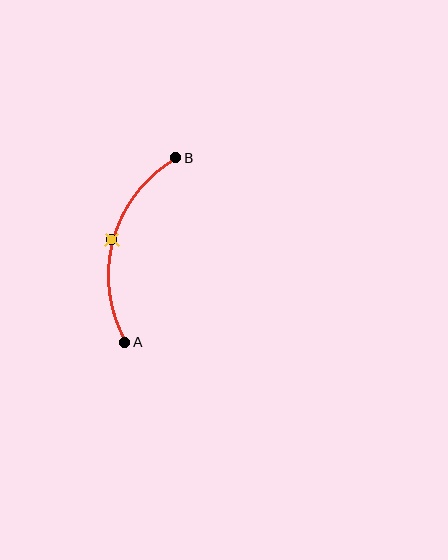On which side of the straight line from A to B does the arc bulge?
The arc bulges to the left of the straight line connecting A and B.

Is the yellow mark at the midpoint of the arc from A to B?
Yes. The yellow mark lies on the arc at equal arc-length from both A and B — it is the arc midpoint.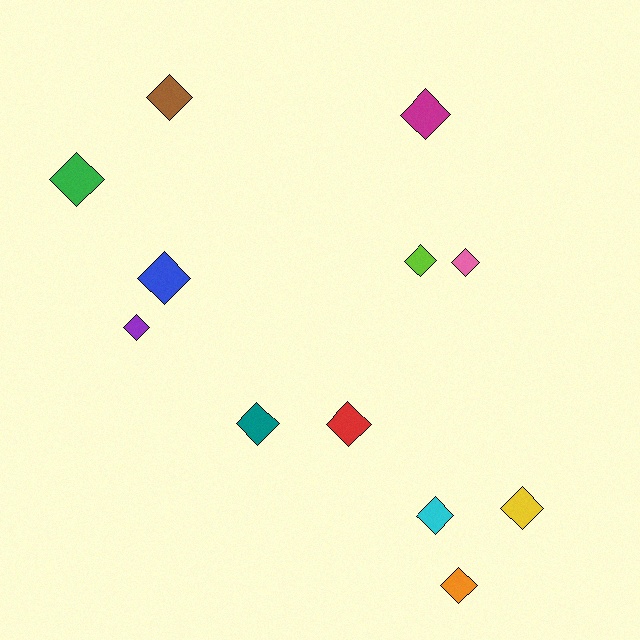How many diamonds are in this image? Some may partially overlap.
There are 12 diamonds.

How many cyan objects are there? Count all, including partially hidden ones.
There is 1 cyan object.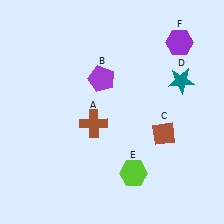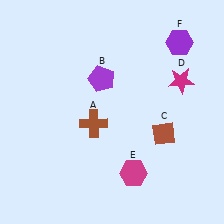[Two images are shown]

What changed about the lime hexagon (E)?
In Image 1, E is lime. In Image 2, it changed to magenta.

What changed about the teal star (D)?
In Image 1, D is teal. In Image 2, it changed to magenta.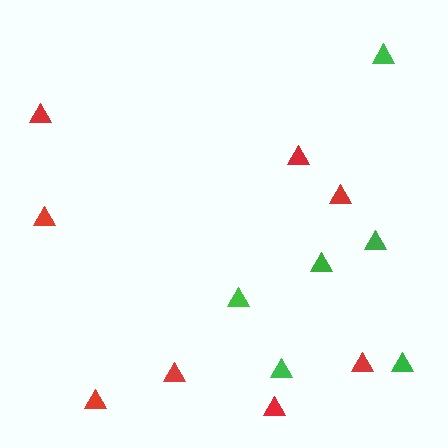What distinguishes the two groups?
There are 2 groups: one group of green triangles (6) and one group of red triangles (8).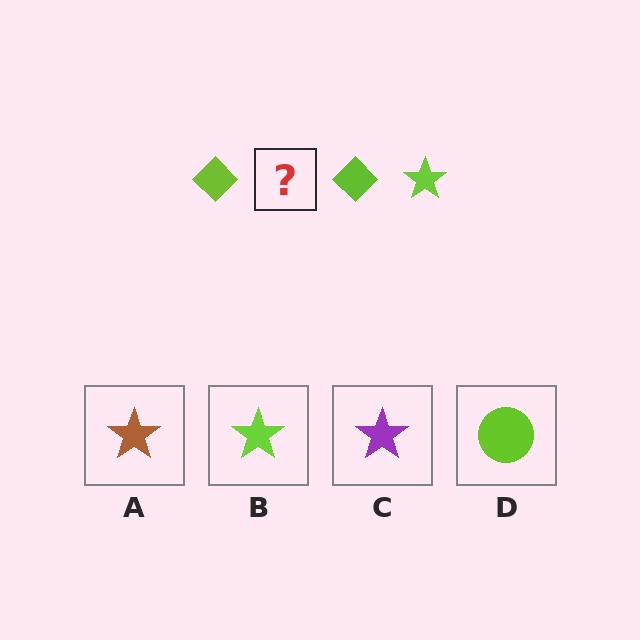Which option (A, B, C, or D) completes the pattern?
B.